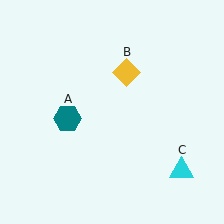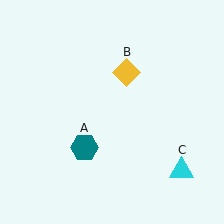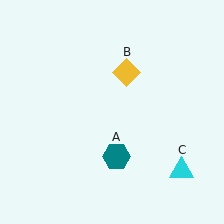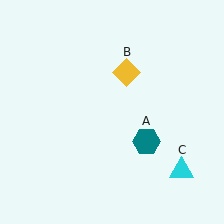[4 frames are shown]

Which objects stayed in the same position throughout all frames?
Yellow diamond (object B) and cyan triangle (object C) remained stationary.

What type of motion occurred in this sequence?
The teal hexagon (object A) rotated counterclockwise around the center of the scene.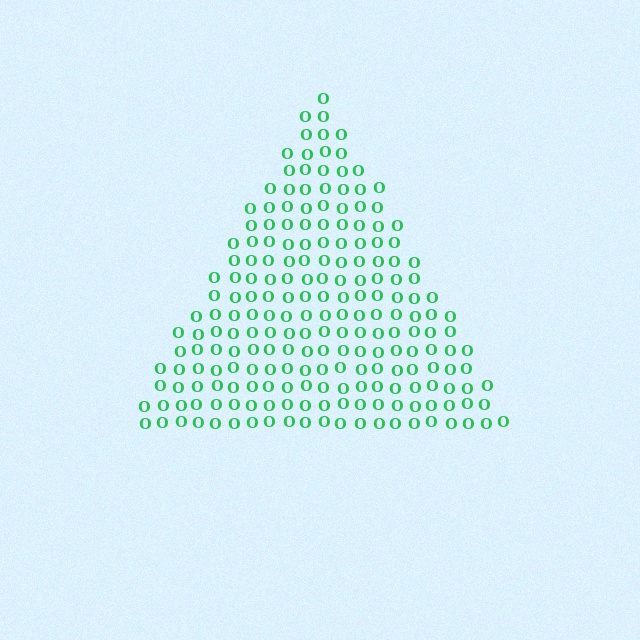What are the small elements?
The small elements are letter O's.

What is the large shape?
The large shape is a triangle.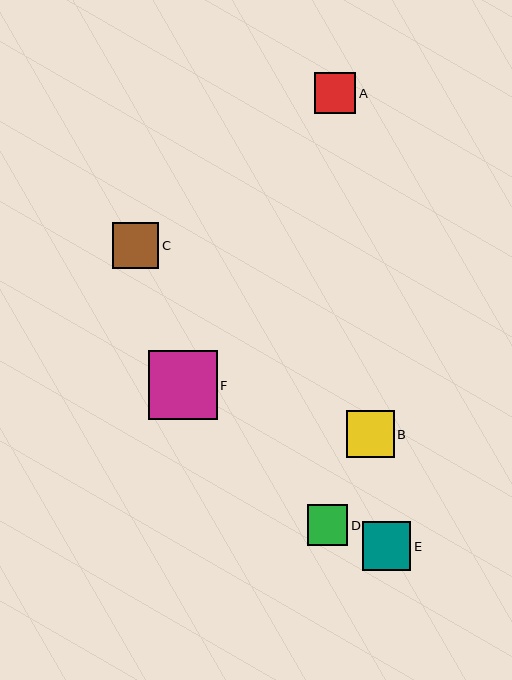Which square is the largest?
Square F is the largest with a size of approximately 68 pixels.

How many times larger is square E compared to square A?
Square E is approximately 1.2 times the size of square A.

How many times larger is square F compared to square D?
Square F is approximately 1.7 times the size of square D.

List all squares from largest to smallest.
From largest to smallest: F, E, B, C, A, D.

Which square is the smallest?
Square D is the smallest with a size of approximately 40 pixels.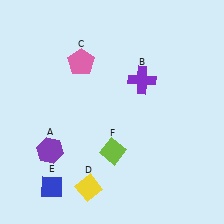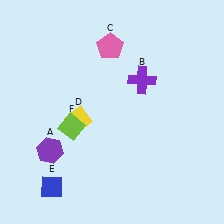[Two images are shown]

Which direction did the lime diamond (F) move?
The lime diamond (F) moved left.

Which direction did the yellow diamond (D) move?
The yellow diamond (D) moved up.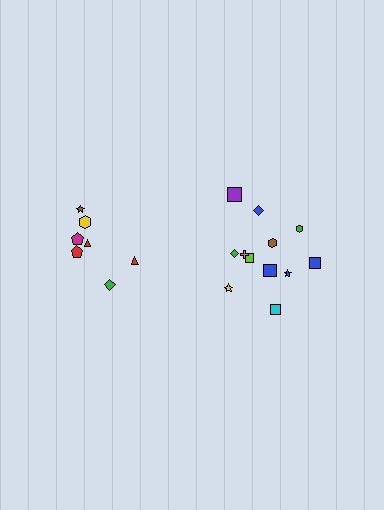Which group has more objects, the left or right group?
The right group.